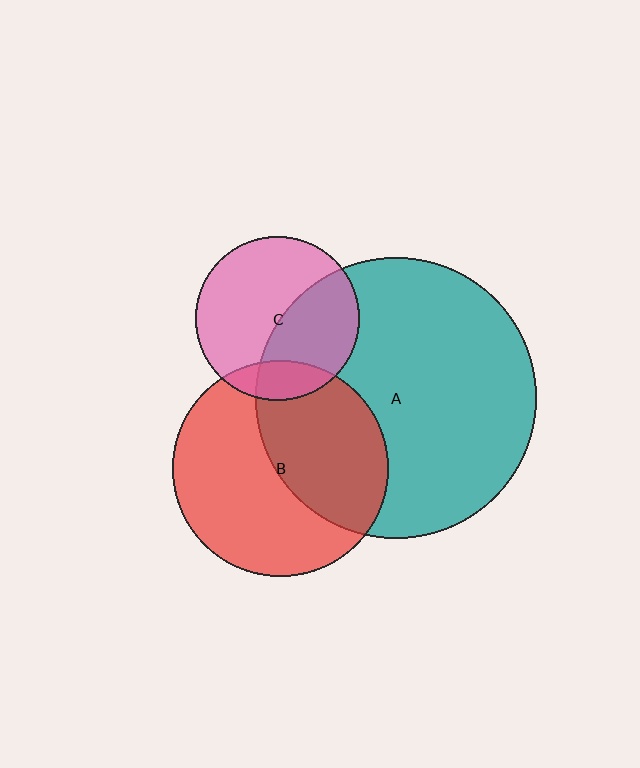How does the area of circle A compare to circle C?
Approximately 2.9 times.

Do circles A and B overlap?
Yes.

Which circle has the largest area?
Circle A (teal).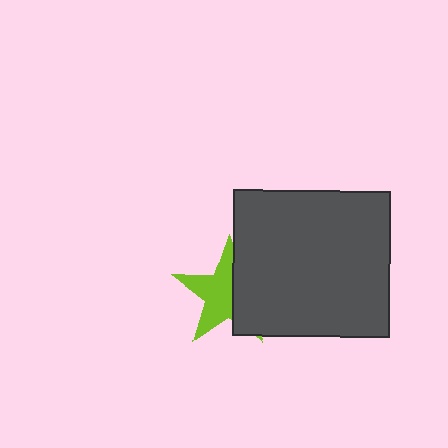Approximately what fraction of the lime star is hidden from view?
Roughly 42% of the lime star is hidden behind the dark gray rectangle.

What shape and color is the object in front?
The object in front is a dark gray rectangle.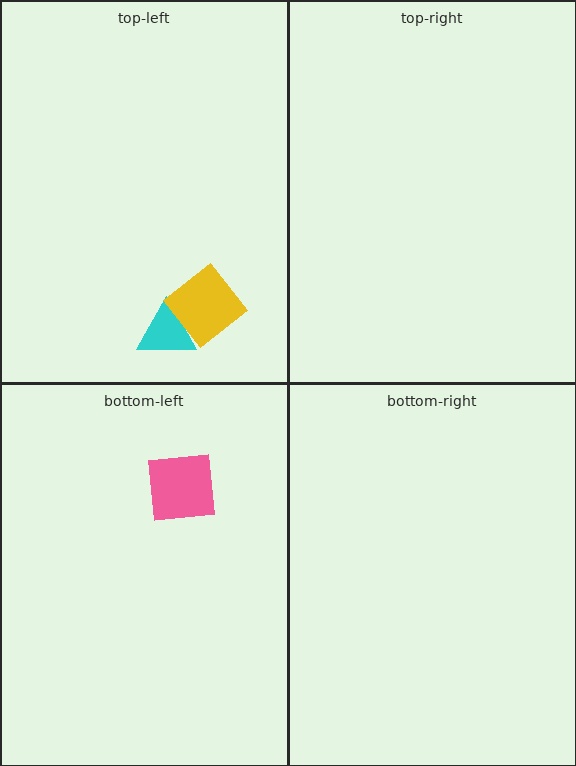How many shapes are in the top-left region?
2.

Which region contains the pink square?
The bottom-left region.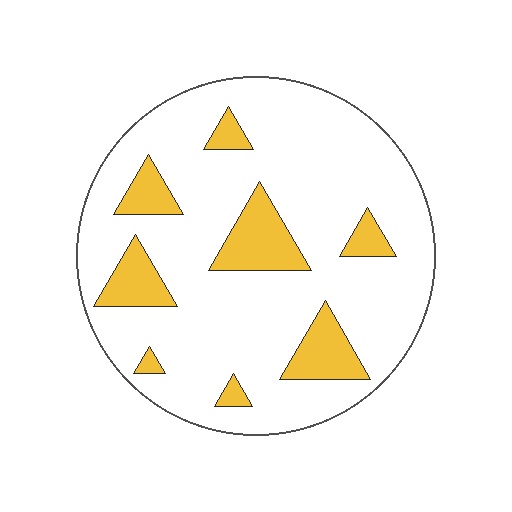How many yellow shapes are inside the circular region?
8.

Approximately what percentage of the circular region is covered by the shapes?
Approximately 15%.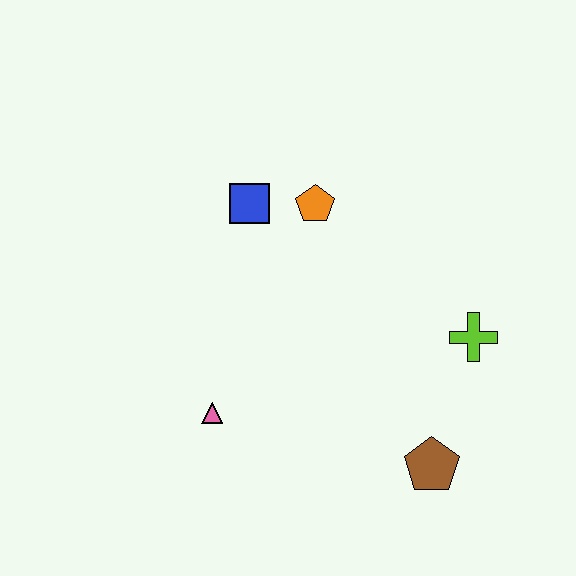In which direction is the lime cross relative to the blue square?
The lime cross is to the right of the blue square.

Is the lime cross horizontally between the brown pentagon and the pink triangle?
No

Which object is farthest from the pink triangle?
The lime cross is farthest from the pink triangle.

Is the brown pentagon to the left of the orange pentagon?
No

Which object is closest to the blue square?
The orange pentagon is closest to the blue square.